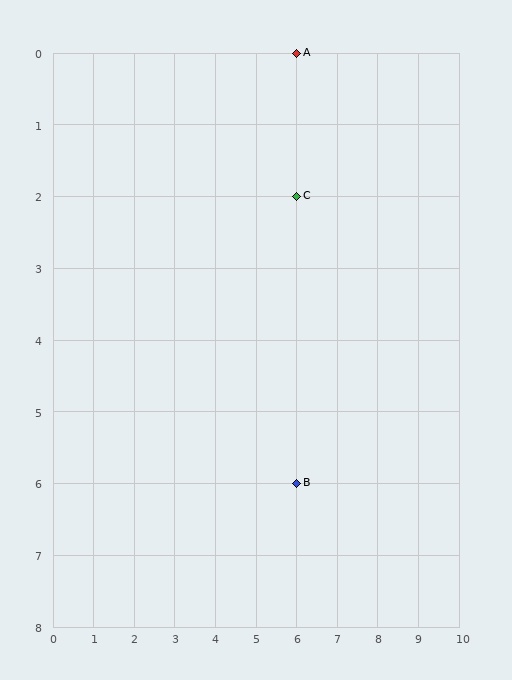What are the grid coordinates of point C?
Point C is at grid coordinates (6, 2).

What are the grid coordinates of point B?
Point B is at grid coordinates (6, 6).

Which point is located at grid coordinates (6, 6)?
Point B is at (6, 6).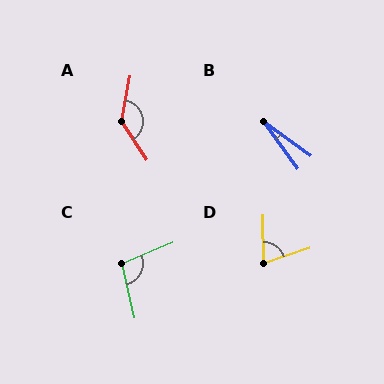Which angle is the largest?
A, at approximately 135 degrees.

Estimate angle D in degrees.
Approximately 72 degrees.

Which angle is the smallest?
B, at approximately 18 degrees.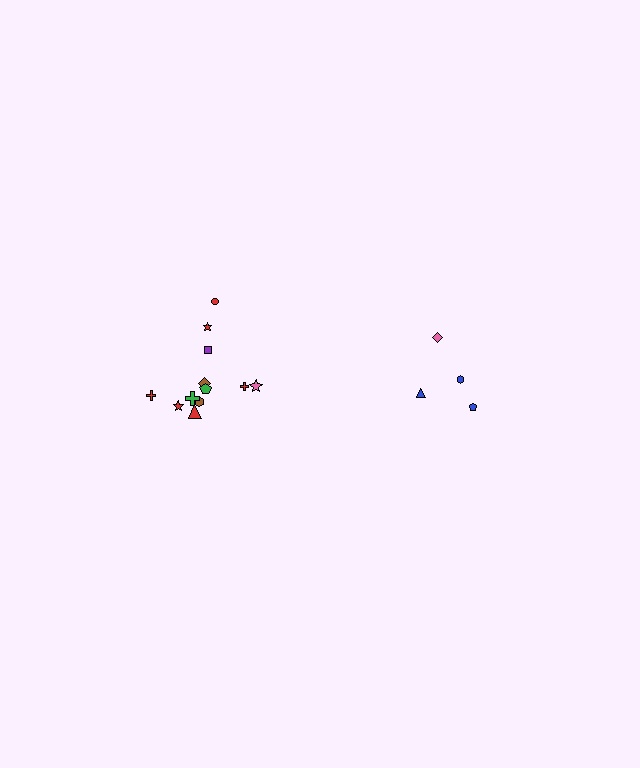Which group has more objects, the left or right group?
The left group.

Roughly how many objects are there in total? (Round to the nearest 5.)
Roughly 15 objects in total.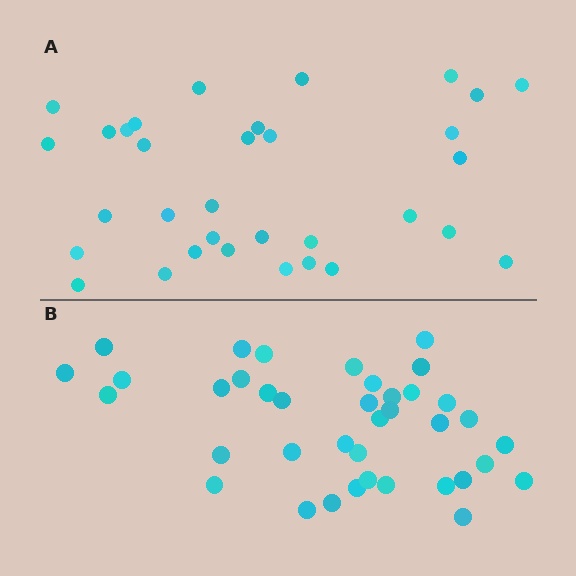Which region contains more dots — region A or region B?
Region B (the bottom region) has more dots.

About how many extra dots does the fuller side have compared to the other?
Region B has about 5 more dots than region A.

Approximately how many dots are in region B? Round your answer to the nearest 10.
About 40 dots. (The exact count is 38, which rounds to 40.)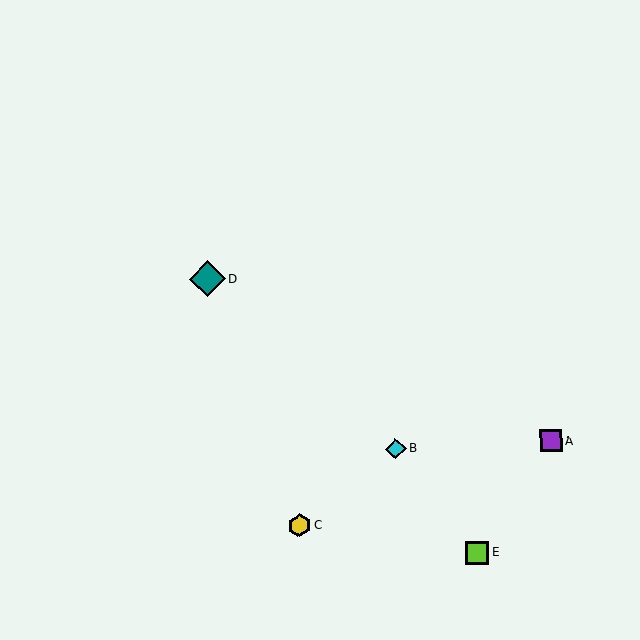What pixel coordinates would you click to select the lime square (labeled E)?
Click at (477, 553) to select the lime square E.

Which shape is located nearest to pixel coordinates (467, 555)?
The lime square (labeled E) at (477, 553) is nearest to that location.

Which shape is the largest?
The teal diamond (labeled D) is the largest.